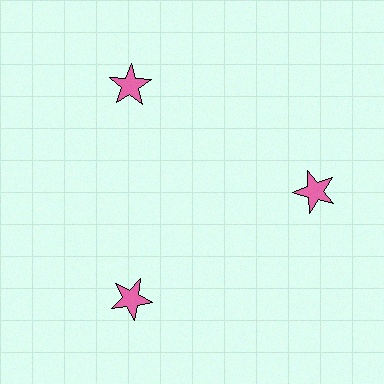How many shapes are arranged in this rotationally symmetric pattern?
There are 3 shapes, arranged in 3 groups of 1.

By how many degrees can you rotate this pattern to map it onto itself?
The pattern maps onto itself every 120 degrees of rotation.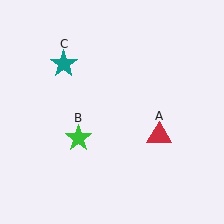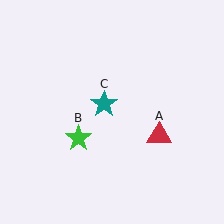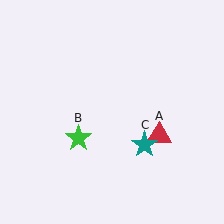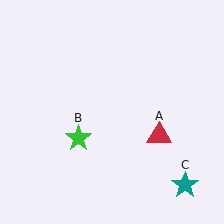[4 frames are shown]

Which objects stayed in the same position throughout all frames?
Red triangle (object A) and green star (object B) remained stationary.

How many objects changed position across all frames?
1 object changed position: teal star (object C).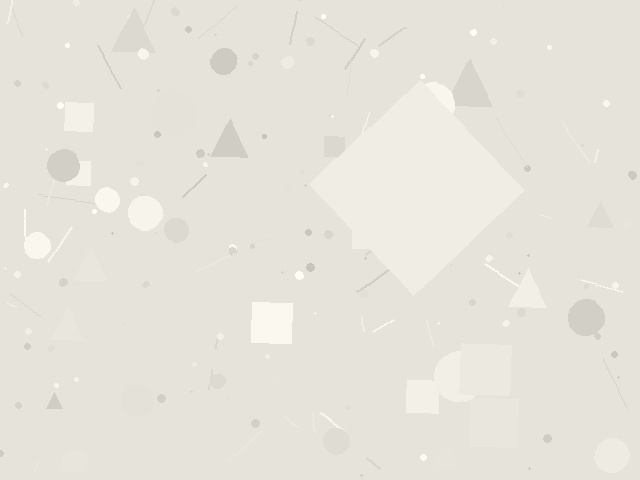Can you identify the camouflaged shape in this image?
The camouflaged shape is a diamond.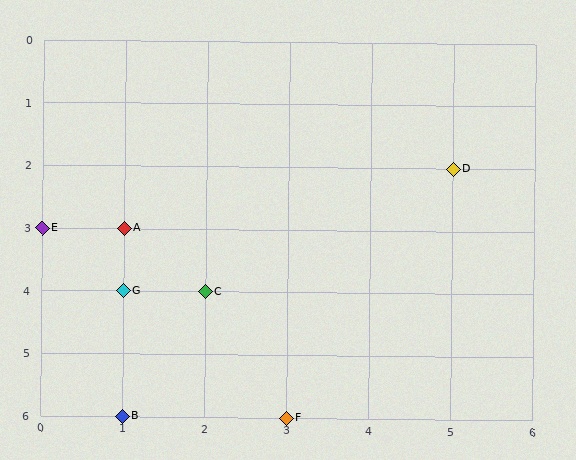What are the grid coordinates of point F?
Point F is at grid coordinates (3, 6).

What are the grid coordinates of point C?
Point C is at grid coordinates (2, 4).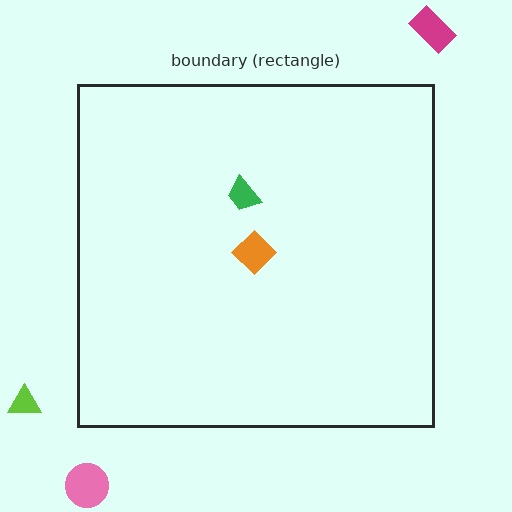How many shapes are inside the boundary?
2 inside, 3 outside.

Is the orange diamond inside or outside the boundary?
Inside.